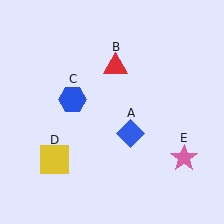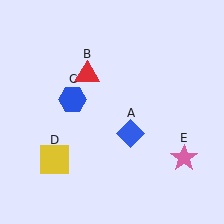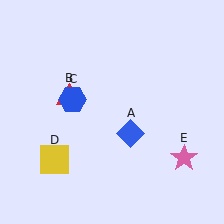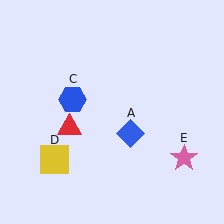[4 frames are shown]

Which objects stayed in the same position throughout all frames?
Blue diamond (object A) and blue hexagon (object C) and yellow square (object D) and pink star (object E) remained stationary.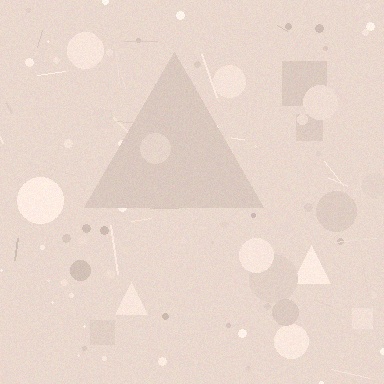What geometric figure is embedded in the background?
A triangle is embedded in the background.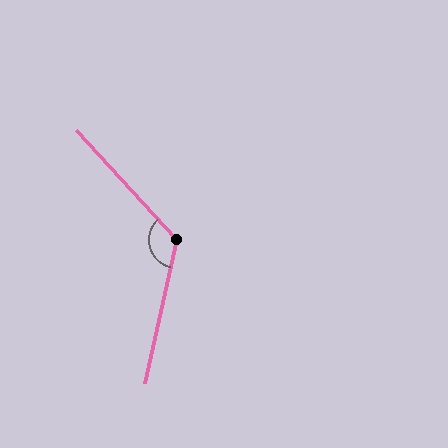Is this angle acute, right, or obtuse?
It is obtuse.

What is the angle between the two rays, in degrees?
Approximately 125 degrees.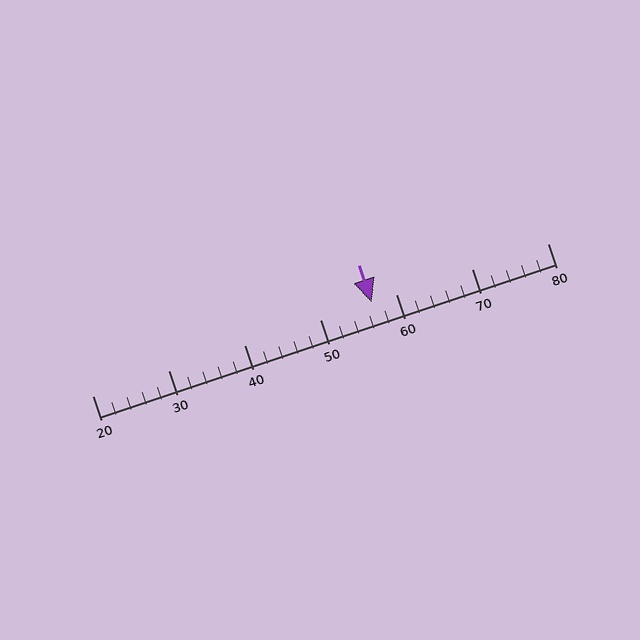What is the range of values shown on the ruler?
The ruler shows values from 20 to 80.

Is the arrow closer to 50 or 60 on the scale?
The arrow is closer to 60.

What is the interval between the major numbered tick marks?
The major tick marks are spaced 10 units apart.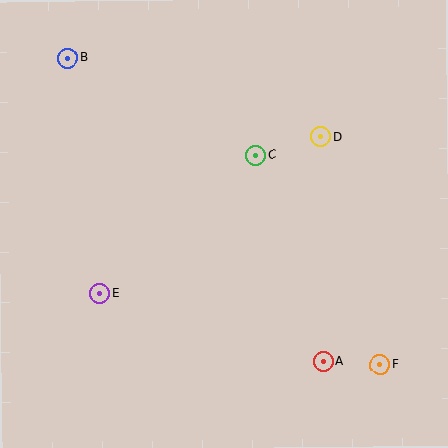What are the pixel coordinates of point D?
Point D is at (321, 137).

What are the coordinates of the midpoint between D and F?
The midpoint between D and F is at (351, 251).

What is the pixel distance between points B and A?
The distance between B and A is 397 pixels.